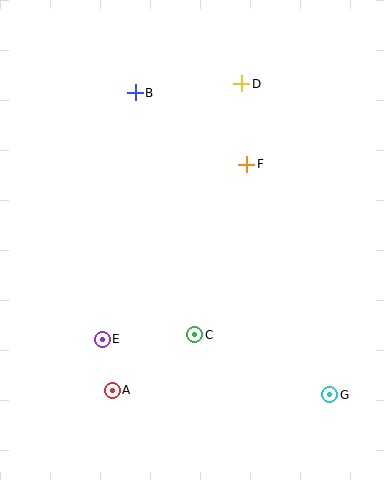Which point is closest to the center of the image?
Point F at (247, 164) is closest to the center.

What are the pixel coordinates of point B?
Point B is at (135, 93).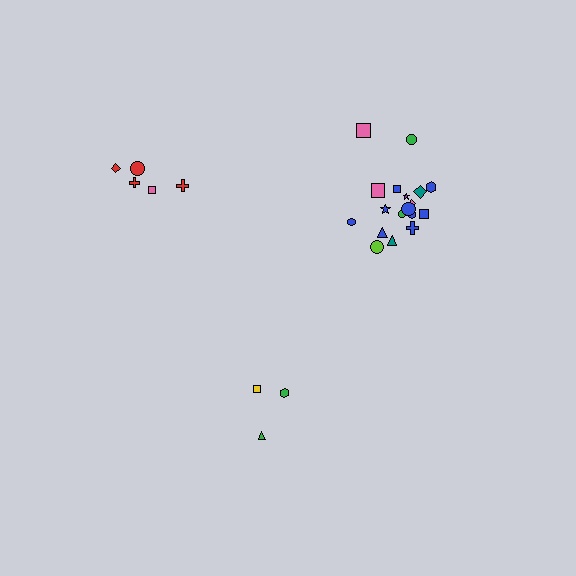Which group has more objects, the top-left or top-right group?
The top-right group.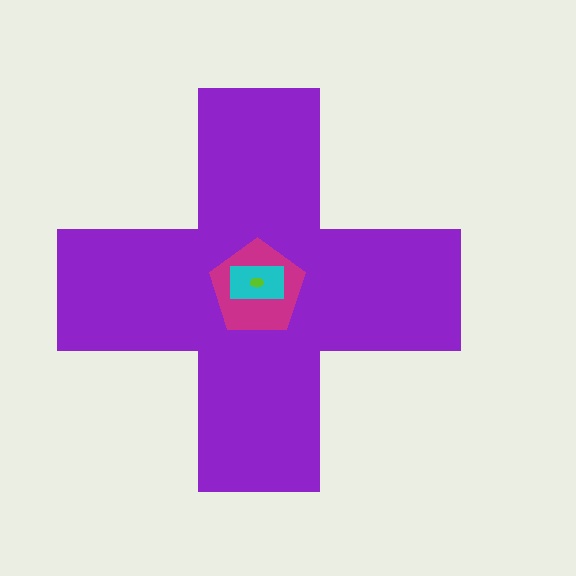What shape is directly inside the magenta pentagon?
The cyan rectangle.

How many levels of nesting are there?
4.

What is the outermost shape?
The purple cross.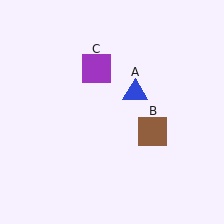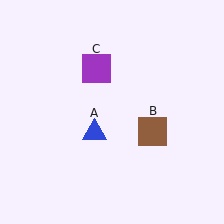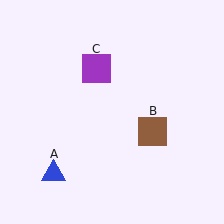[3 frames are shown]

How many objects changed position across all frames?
1 object changed position: blue triangle (object A).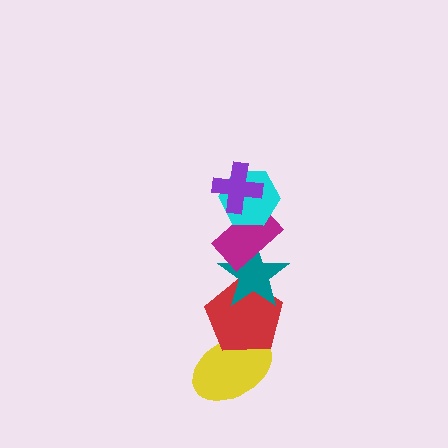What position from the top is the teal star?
The teal star is 4th from the top.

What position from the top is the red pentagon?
The red pentagon is 5th from the top.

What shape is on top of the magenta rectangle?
The cyan hexagon is on top of the magenta rectangle.